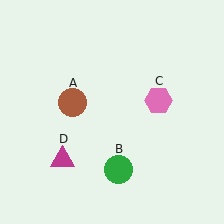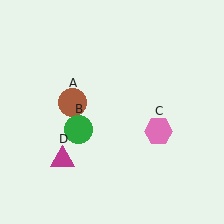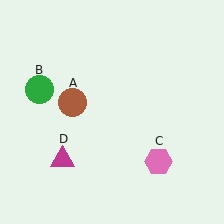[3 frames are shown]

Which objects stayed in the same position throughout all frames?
Brown circle (object A) and magenta triangle (object D) remained stationary.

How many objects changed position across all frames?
2 objects changed position: green circle (object B), pink hexagon (object C).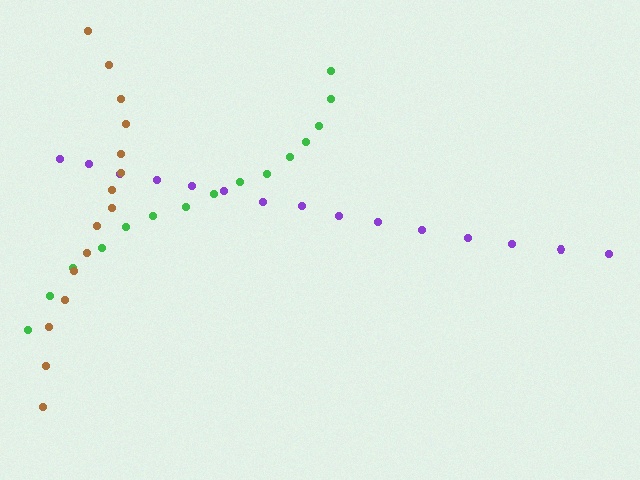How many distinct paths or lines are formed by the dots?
There are 3 distinct paths.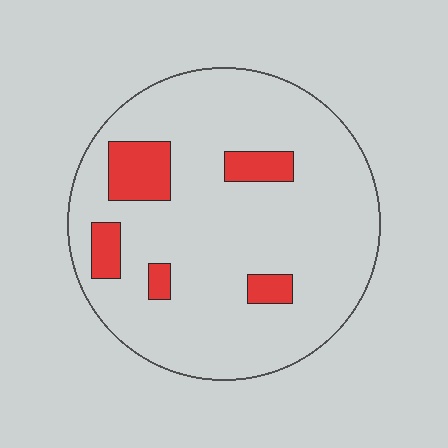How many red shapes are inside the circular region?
5.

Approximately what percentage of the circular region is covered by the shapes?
Approximately 15%.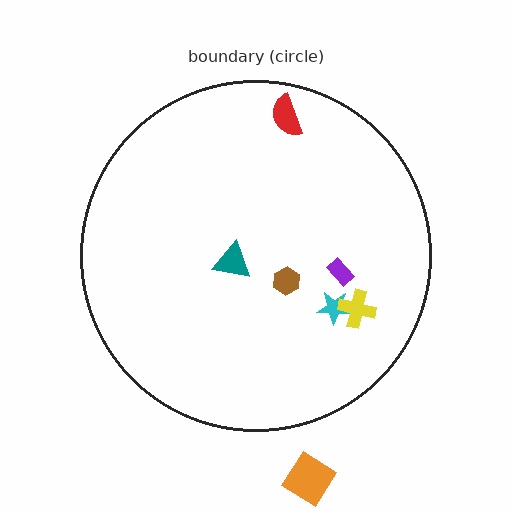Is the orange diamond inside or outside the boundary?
Outside.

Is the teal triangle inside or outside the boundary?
Inside.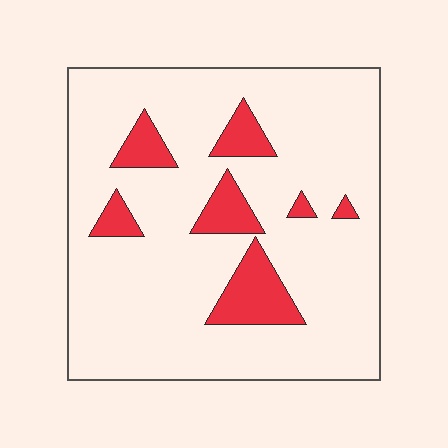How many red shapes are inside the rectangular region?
7.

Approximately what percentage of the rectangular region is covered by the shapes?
Approximately 15%.